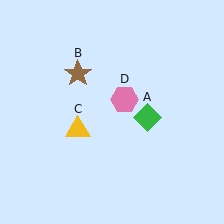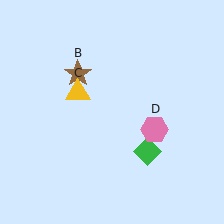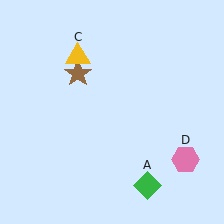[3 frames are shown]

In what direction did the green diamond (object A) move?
The green diamond (object A) moved down.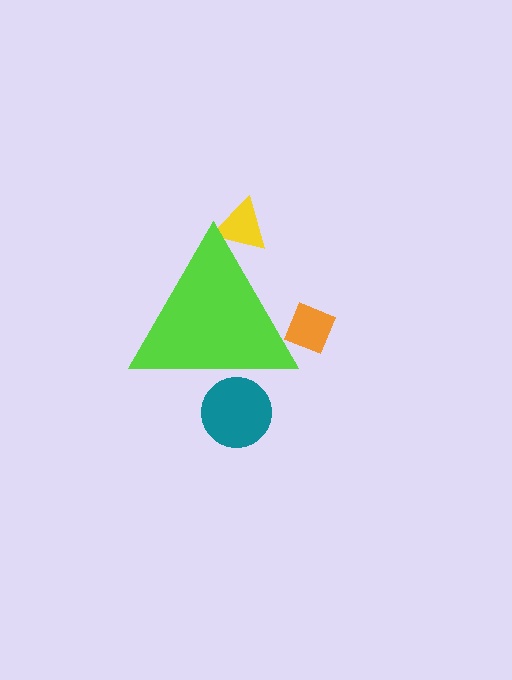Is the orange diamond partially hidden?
Yes, the orange diamond is partially hidden behind the lime triangle.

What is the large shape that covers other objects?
A lime triangle.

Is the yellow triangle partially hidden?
Yes, the yellow triangle is partially hidden behind the lime triangle.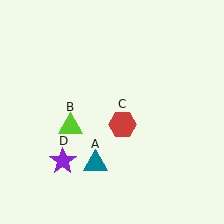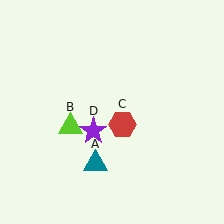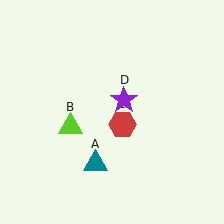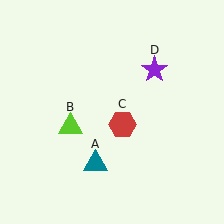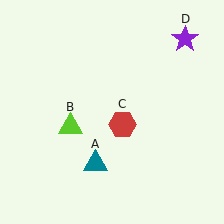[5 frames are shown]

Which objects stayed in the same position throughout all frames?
Teal triangle (object A) and lime triangle (object B) and red hexagon (object C) remained stationary.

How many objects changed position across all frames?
1 object changed position: purple star (object D).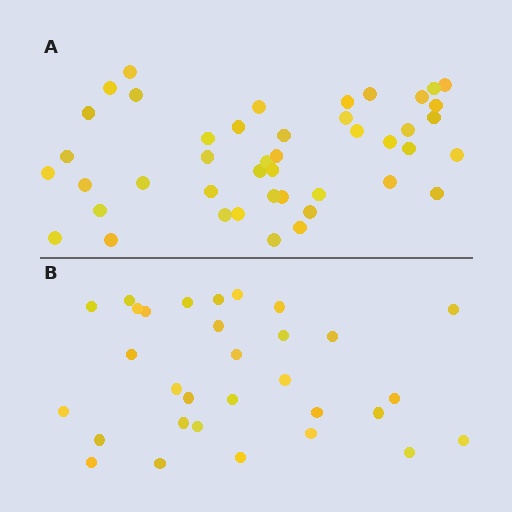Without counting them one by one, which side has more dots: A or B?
Region A (the top region) has more dots.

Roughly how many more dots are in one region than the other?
Region A has approximately 15 more dots than region B.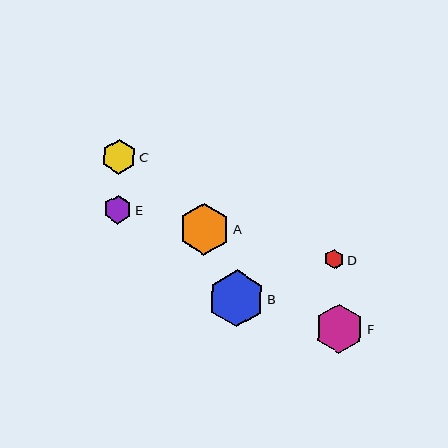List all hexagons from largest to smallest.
From largest to smallest: B, A, F, C, E, D.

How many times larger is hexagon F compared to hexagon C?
Hexagon F is approximately 1.4 times the size of hexagon C.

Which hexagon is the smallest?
Hexagon D is the smallest with a size of approximately 19 pixels.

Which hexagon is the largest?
Hexagon B is the largest with a size of approximately 57 pixels.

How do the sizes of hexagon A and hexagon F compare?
Hexagon A and hexagon F are approximately the same size.